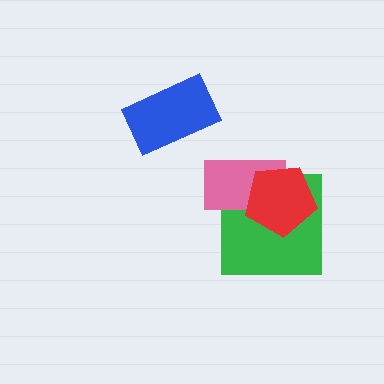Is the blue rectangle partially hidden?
No, no other shape covers it.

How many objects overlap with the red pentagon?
2 objects overlap with the red pentagon.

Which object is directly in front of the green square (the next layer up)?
The pink rectangle is directly in front of the green square.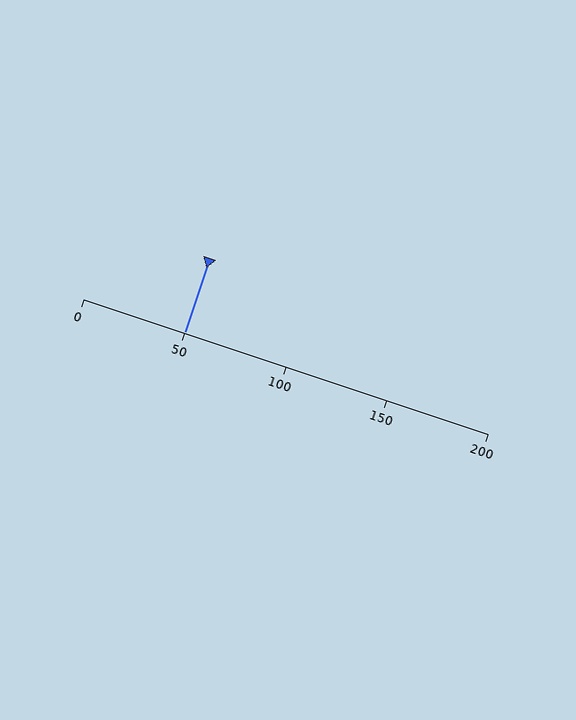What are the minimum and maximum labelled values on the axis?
The axis runs from 0 to 200.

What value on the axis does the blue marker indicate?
The marker indicates approximately 50.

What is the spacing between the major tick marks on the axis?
The major ticks are spaced 50 apart.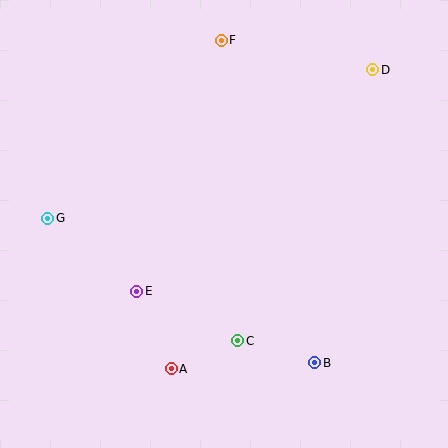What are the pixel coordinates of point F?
Point F is at (221, 40).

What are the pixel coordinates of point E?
Point E is at (137, 291).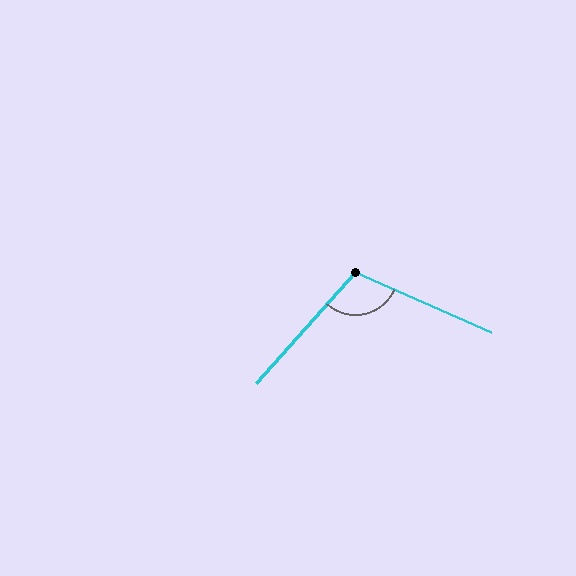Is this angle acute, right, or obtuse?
It is obtuse.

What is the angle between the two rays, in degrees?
Approximately 108 degrees.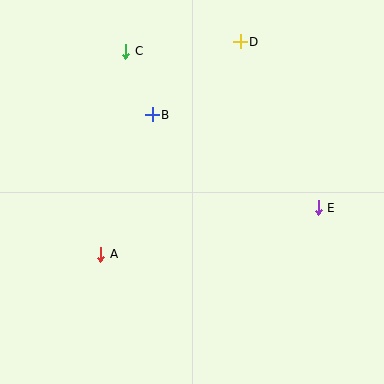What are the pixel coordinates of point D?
Point D is at (240, 42).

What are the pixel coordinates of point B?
Point B is at (152, 115).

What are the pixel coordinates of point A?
Point A is at (101, 254).